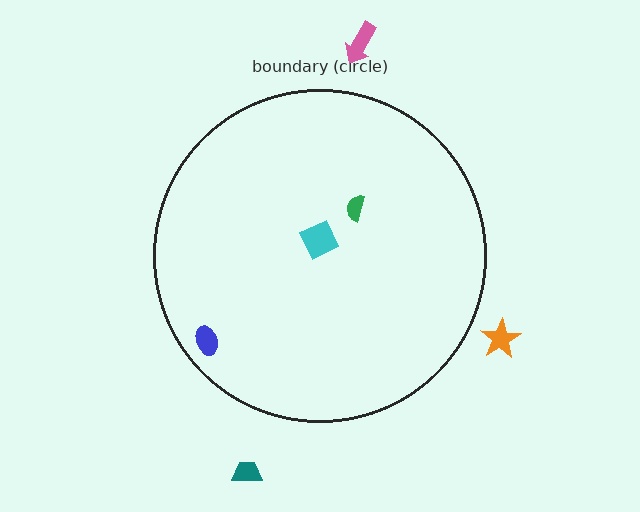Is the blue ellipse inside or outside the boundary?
Inside.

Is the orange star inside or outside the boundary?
Outside.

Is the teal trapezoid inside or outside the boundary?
Outside.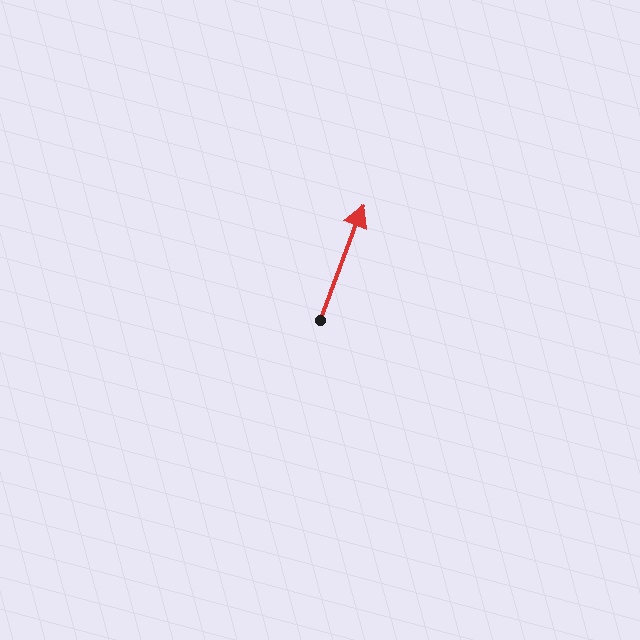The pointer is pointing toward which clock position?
Roughly 1 o'clock.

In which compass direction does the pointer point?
North.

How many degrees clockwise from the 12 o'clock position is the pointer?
Approximately 20 degrees.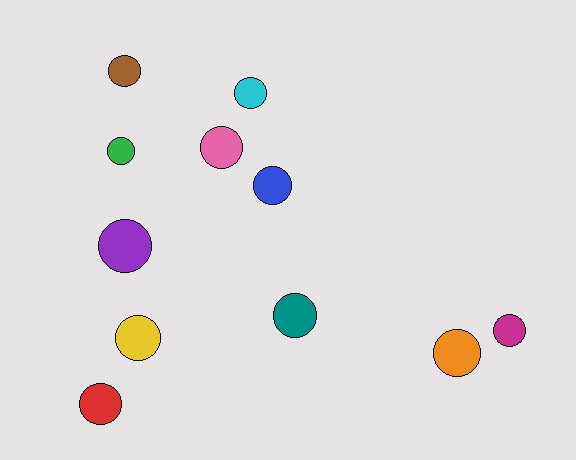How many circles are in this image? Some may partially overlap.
There are 11 circles.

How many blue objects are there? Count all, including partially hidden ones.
There is 1 blue object.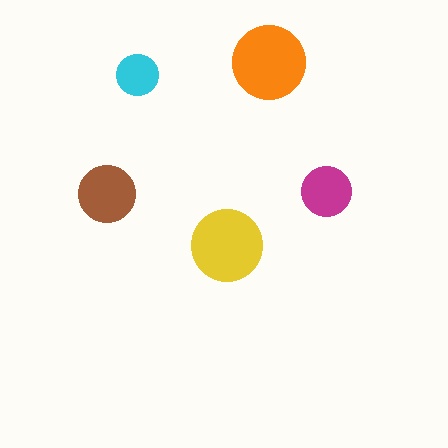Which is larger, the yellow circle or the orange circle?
The orange one.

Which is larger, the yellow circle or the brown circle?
The yellow one.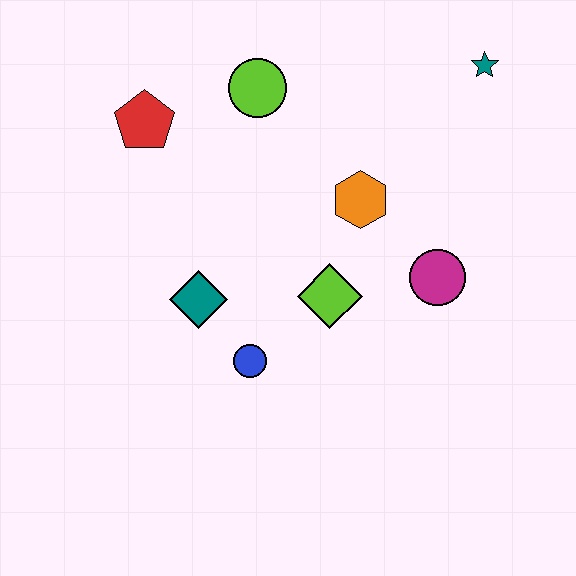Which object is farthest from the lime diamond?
The teal star is farthest from the lime diamond.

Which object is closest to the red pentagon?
The lime circle is closest to the red pentagon.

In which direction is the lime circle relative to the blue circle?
The lime circle is above the blue circle.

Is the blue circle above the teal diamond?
No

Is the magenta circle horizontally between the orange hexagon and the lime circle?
No